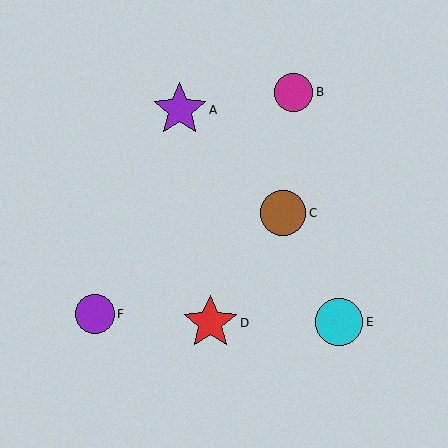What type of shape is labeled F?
Shape F is a purple circle.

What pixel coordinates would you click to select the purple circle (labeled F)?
Click at (95, 314) to select the purple circle F.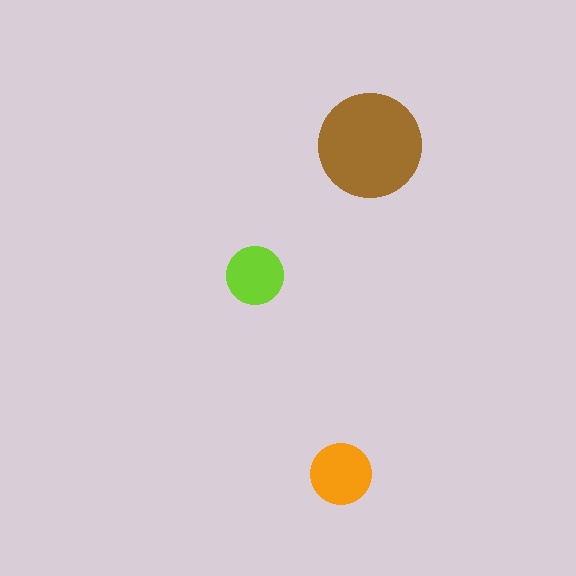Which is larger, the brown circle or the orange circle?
The brown one.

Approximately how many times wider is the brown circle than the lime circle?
About 2 times wider.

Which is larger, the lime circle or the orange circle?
The orange one.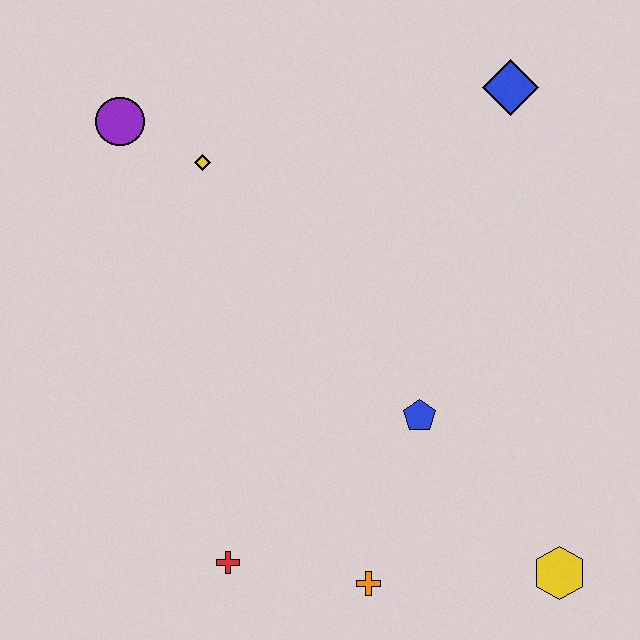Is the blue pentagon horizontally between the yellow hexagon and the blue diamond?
No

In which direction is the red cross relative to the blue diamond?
The red cross is below the blue diamond.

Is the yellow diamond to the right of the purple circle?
Yes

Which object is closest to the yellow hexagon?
The orange cross is closest to the yellow hexagon.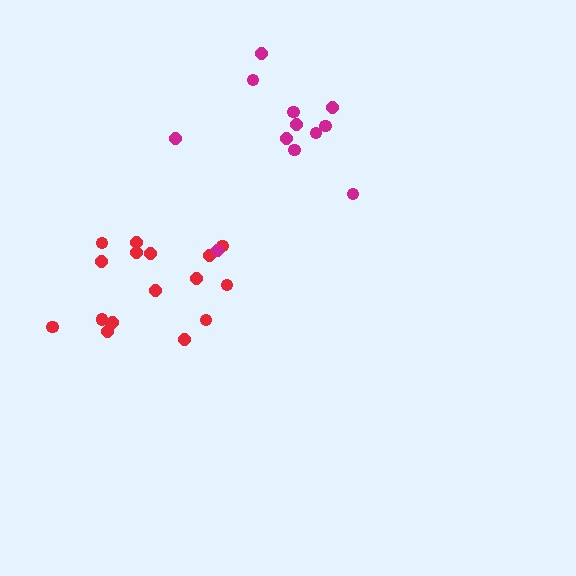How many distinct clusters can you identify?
There are 2 distinct clusters.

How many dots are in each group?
Group 1: 16 dots, Group 2: 12 dots (28 total).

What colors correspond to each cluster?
The clusters are colored: red, magenta.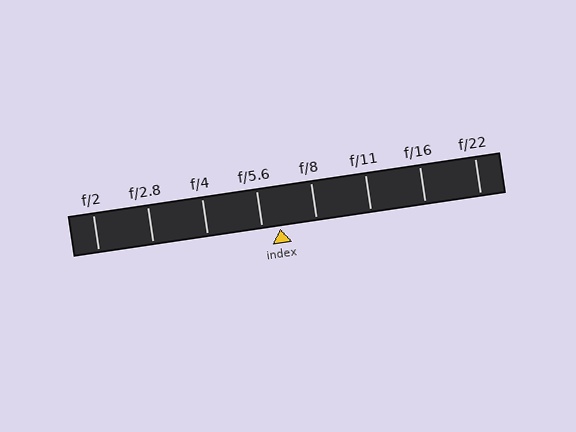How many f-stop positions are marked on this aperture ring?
There are 8 f-stop positions marked.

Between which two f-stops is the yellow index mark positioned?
The index mark is between f/5.6 and f/8.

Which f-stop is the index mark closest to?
The index mark is closest to f/5.6.